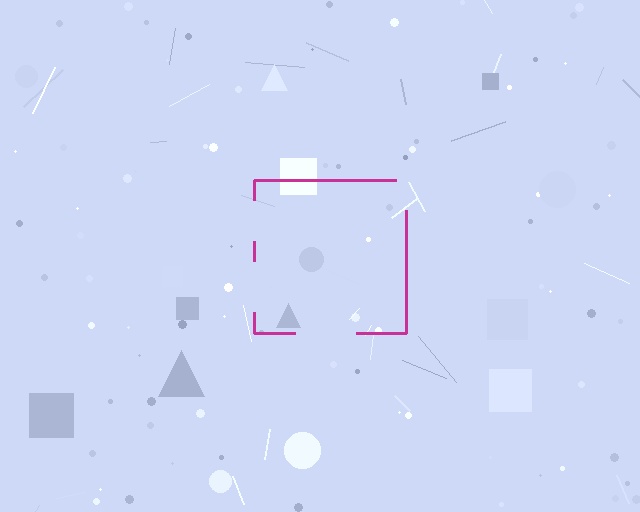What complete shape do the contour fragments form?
The contour fragments form a square.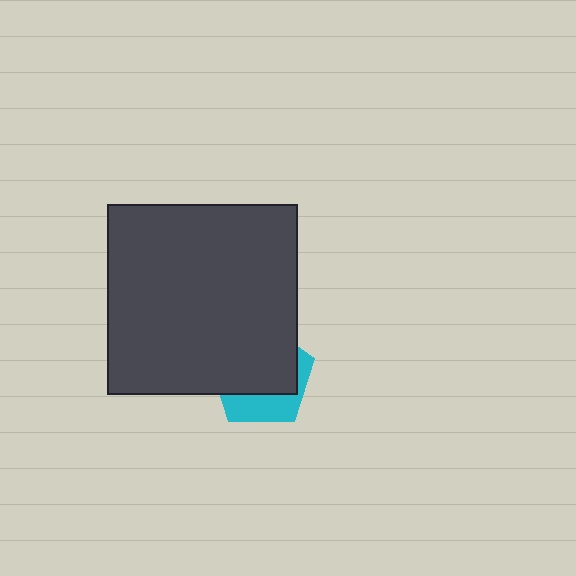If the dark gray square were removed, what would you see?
You would see the complete cyan pentagon.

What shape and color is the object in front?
The object in front is a dark gray square.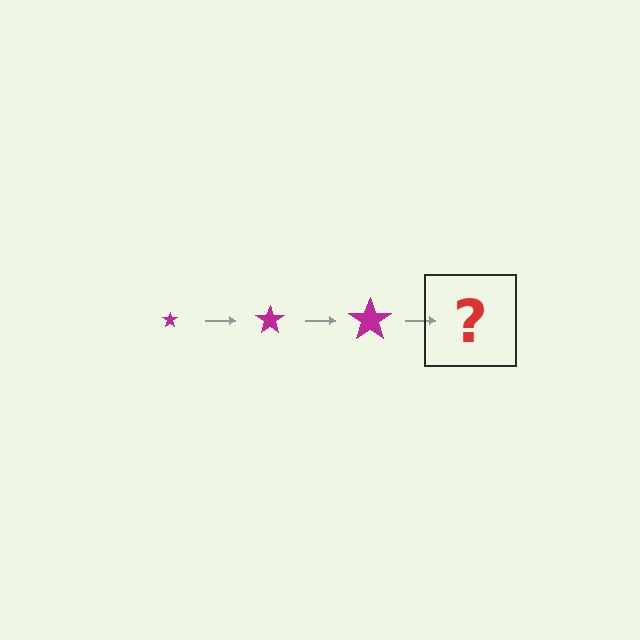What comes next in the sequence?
The next element should be a magenta star, larger than the previous one.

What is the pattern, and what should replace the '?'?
The pattern is that the star gets progressively larger each step. The '?' should be a magenta star, larger than the previous one.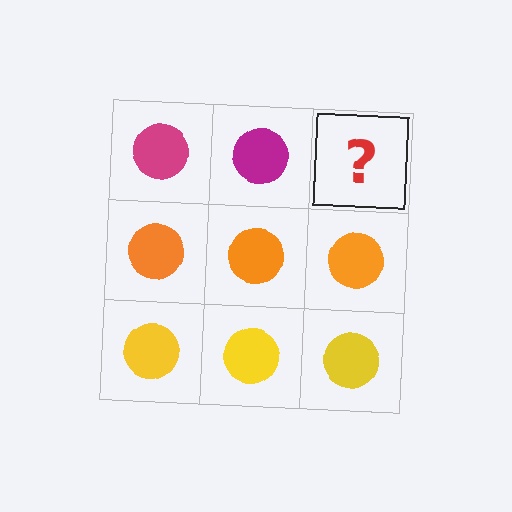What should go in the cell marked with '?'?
The missing cell should contain a magenta circle.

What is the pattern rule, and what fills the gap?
The rule is that each row has a consistent color. The gap should be filled with a magenta circle.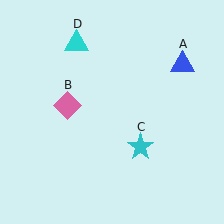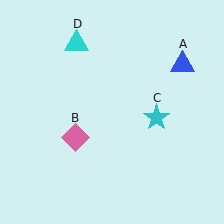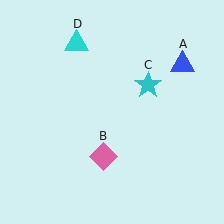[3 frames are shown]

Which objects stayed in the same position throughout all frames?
Blue triangle (object A) and cyan triangle (object D) remained stationary.